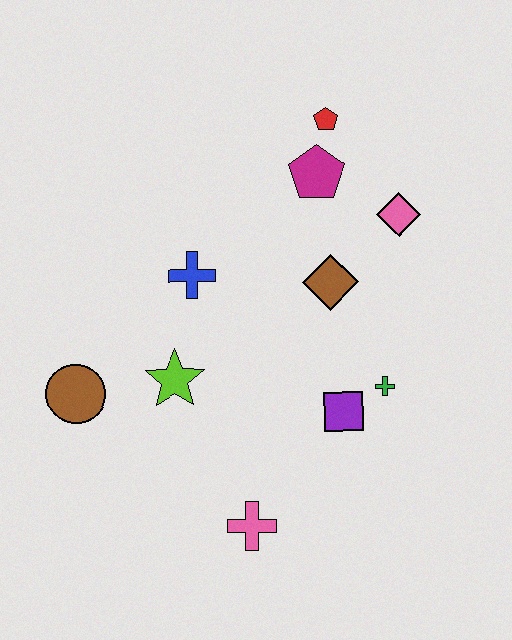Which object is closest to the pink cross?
The purple square is closest to the pink cross.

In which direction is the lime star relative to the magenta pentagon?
The lime star is below the magenta pentagon.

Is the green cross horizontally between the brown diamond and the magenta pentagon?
No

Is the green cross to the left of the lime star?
No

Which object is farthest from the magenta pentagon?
The pink cross is farthest from the magenta pentagon.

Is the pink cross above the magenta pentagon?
No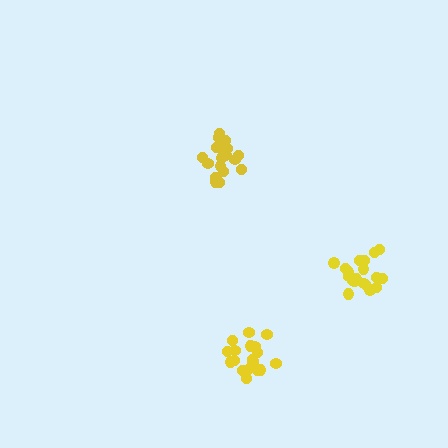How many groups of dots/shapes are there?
There are 3 groups.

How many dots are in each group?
Group 1: 20 dots, Group 2: 18 dots, Group 3: 19 dots (57 total).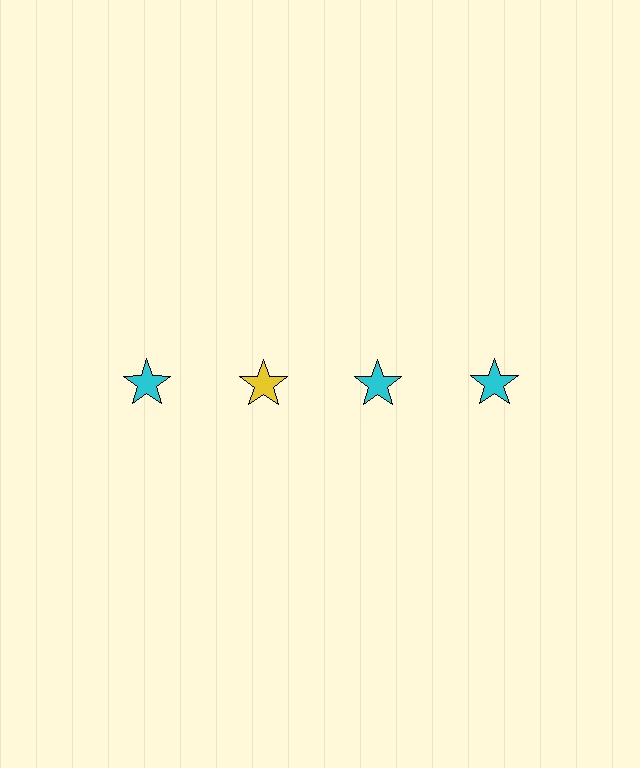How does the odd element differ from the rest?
It has a different color: yellow instead of cyan.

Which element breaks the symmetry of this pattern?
The yellow star in the top row, second from left column breaks the symmetry. All other shapes are cyan stars.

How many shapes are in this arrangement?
There are 4 shapes arranged in a grid pattern.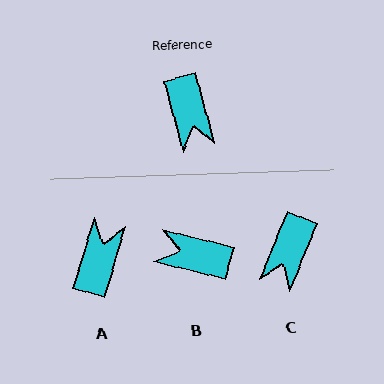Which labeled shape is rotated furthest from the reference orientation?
A, about 149 degrees away.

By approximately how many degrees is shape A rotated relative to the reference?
Approximately 149 degrees counter-clockwise.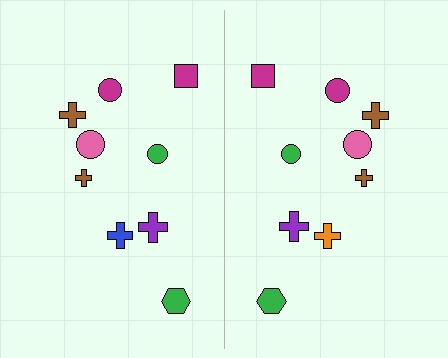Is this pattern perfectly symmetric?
No, the pattern is not perfectly symmetric. The orange cross on the right side breaks the symmetry — its mirror counterpart is blue.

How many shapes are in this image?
There are 18 shapes in this image.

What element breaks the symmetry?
The orange cross on the right side breaks the symmetry — its mirror counterpart is blue.